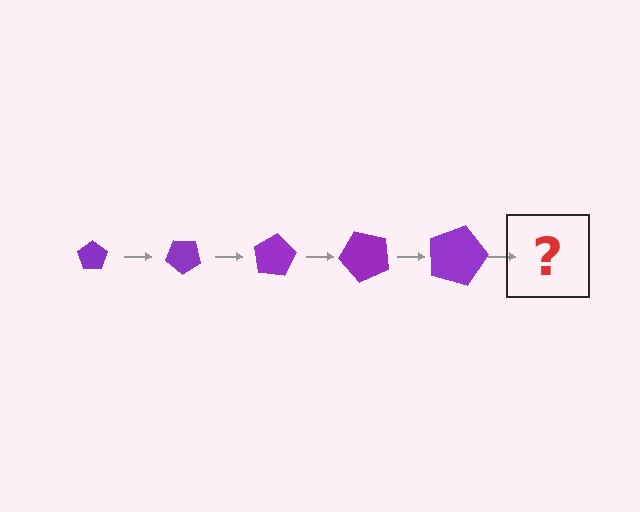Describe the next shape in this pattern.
It should be a pentagon, larger than the previous one and rotated 200 degrees from the start.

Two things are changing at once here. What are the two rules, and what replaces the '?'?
The two rules are that the pentagon grows larger each step and it rotates 40 degrees each step. The '?' should be a pentagon, larger than the previous one and rotated 200 degrees from the start.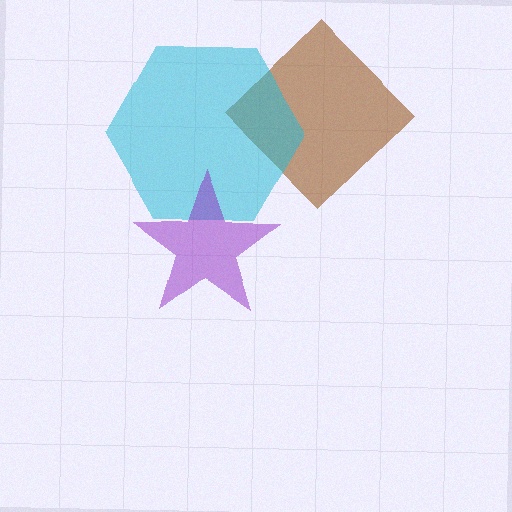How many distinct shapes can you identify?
There are 3 distinct shapes: a brown diamond, a cyan hexagon, a purple star.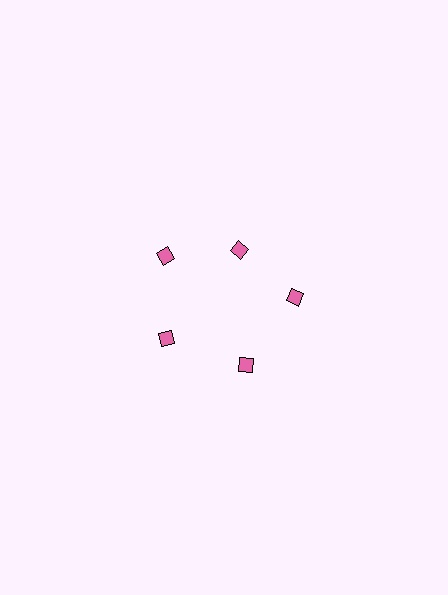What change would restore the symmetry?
The symmetry would be restored by moving it outward, back onto the ring so that all 5 diamonds sit at equal angles and equal distance from the center.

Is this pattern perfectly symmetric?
No. The 5 pink diamonds are arranged in a ring, but one element near the 1 o'clock position is pulled inward toward the center, breaking the 5-fold rotational symmetry.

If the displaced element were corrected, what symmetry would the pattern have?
It would have 5-fold rotational symmetry — the pattern would map onto itself every 72 degrees.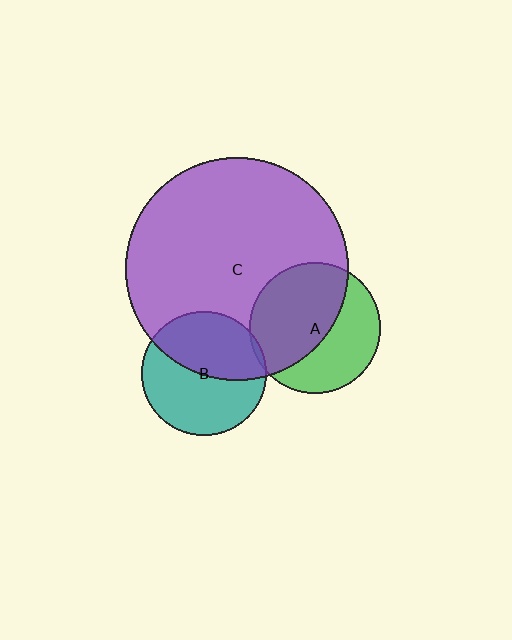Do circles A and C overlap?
Yes.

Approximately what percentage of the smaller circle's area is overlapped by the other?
Approximately 55%.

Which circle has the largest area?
Circle C (purple).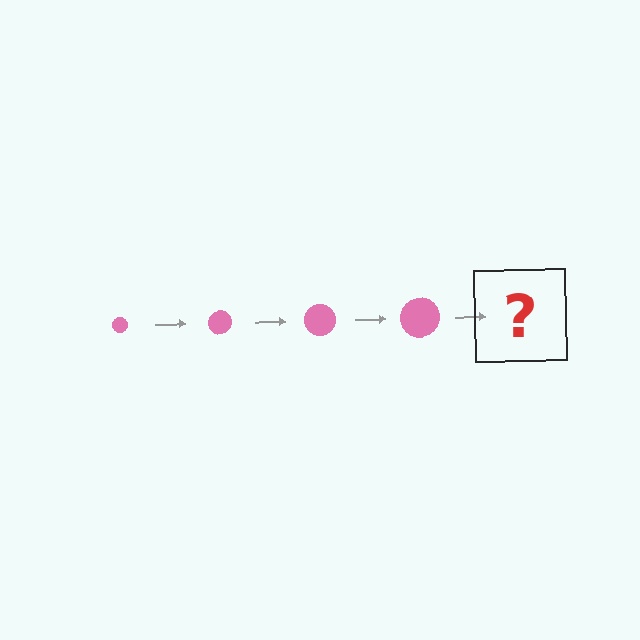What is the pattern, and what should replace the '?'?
The pattern is that the circle gets progressively larger each step. The '?' should be a pink circle, larger than the previous one.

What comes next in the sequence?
The next element should be a pink circle, larger than the previous one.